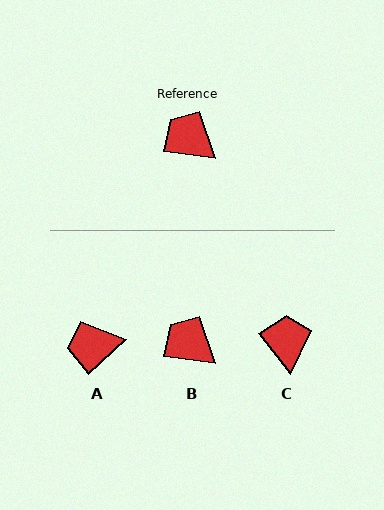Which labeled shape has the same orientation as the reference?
B.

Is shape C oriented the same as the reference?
No, it is off by about 45 degrees.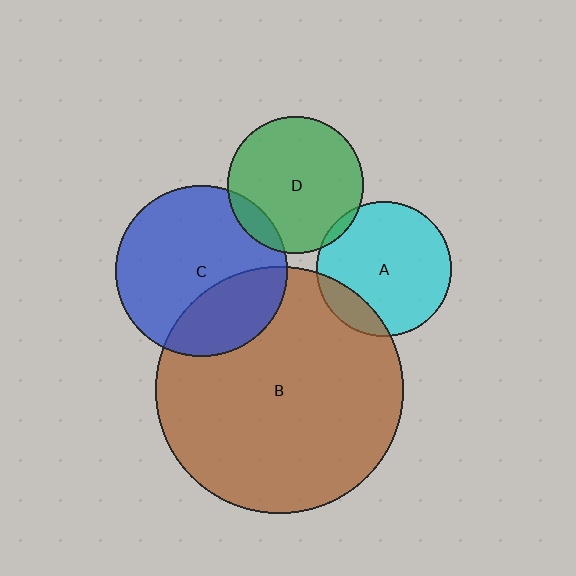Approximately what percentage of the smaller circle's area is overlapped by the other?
Approximately 30%.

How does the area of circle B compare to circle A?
Approximately 3.4 times.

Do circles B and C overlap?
Yes.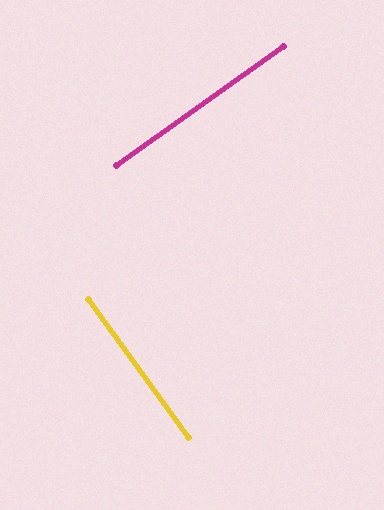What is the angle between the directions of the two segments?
Approximately 89 degrees.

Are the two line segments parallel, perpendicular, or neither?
Perpendicular — they meet at approximately 89°.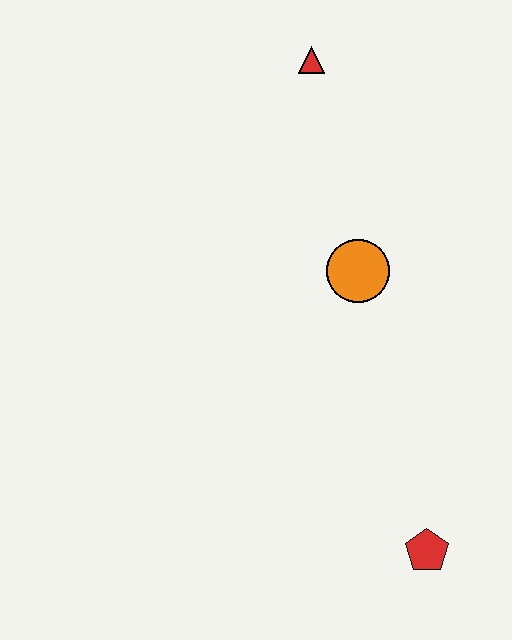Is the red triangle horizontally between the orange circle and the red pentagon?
No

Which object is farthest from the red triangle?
The red pentagon is farthest from the red triangle.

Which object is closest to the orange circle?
The red triangle is closest to the orange circle.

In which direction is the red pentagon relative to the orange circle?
The red pentagon is below the orange circle.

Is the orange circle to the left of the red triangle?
No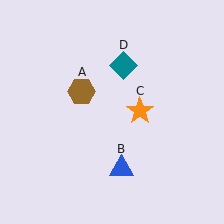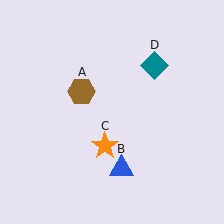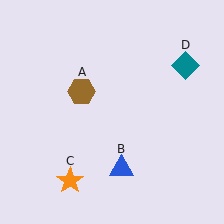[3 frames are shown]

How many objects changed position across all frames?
2 objects changed position: orange star (object C), teal diamond (object D).